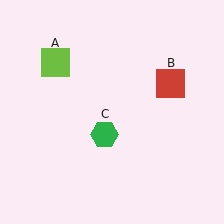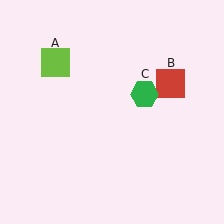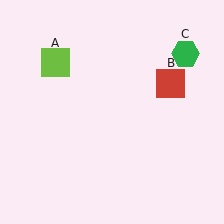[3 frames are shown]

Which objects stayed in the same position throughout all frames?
Lime square (object A) and red square (object B) remained stationary.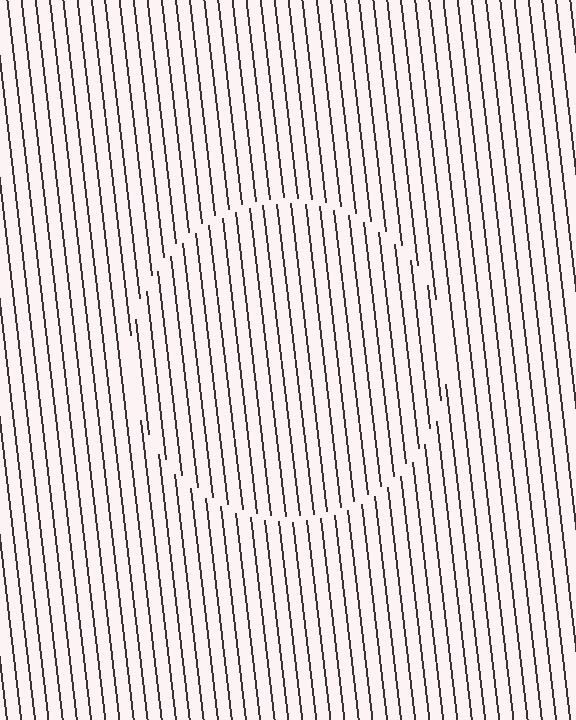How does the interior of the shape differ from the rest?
The interior of the shape contains the same grating, shifted by half a period — the contour is defined by the phase discontinuity where line-ends from the inner and outer gratings abut.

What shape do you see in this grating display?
An illusory circle. The interior of the shape contains the same grating, shifted by half a period — the contour is defined by the phase discontinuity where line-ends from the inner and outer gratings abut.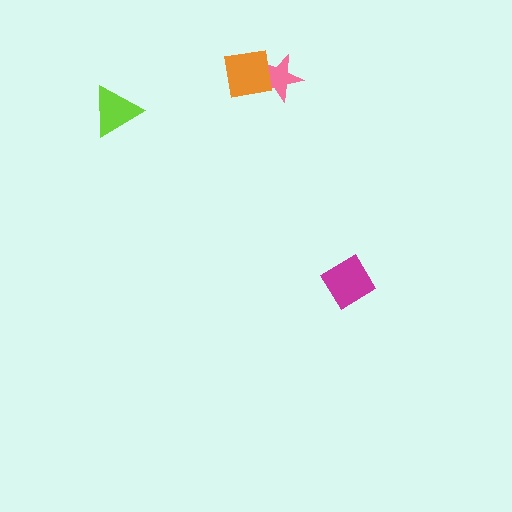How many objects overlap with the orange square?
1 object overlaps with the orange square.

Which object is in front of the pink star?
The orange square is in front of the pink star.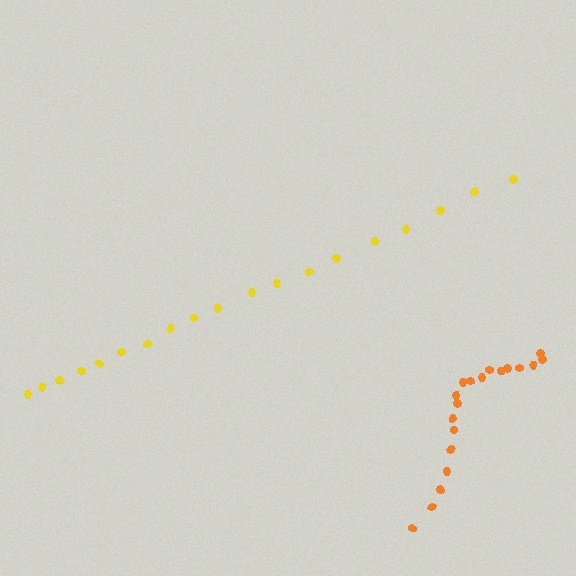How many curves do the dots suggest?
There are 2 distinct paths.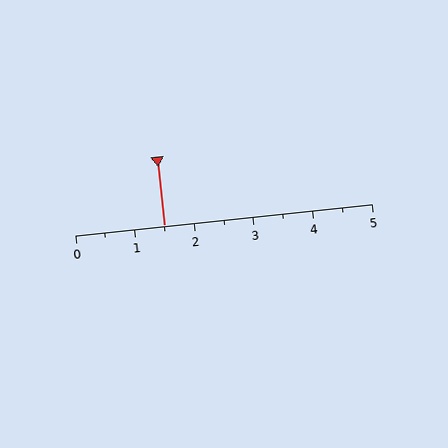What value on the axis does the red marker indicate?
The marker indicates approximately 1.5.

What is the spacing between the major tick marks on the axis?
The major ticks are spaced 1 apart.